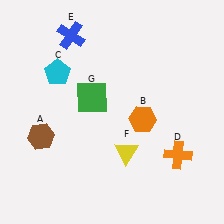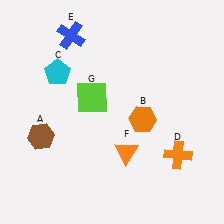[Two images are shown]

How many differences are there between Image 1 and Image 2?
There are 2 differences between the two images.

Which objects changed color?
F changed from yellow to orange. G changed from green to lime.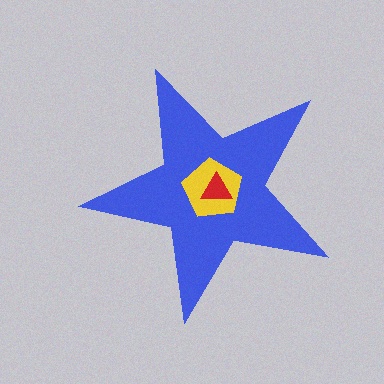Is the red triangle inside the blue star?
Yes.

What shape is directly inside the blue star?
The yellow pentagon.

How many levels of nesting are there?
3.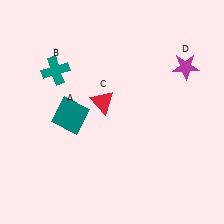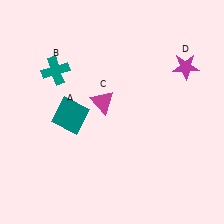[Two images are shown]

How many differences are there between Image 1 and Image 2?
There is 1 difference between the two images.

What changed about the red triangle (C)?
In Image 1, C is red. In Image 2, it changed to magenta.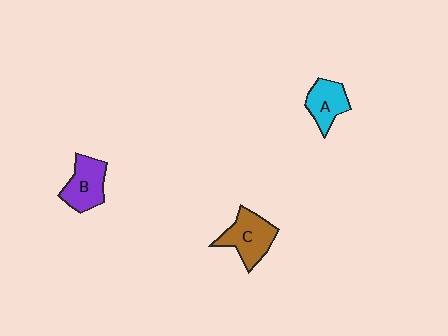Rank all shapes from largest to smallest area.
From largest to smallest: C (brown), B (purple), A (cyan).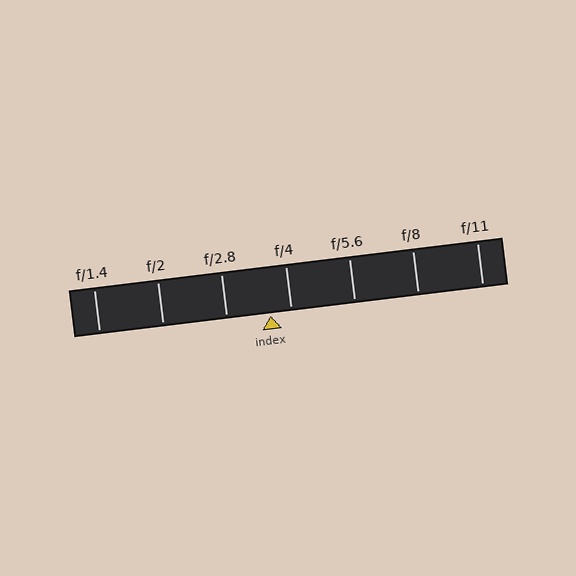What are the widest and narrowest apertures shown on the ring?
The widest aperture shown is f/1.4 and the narrowest is f/11.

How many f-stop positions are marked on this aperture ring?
There are 7 f-stop positions marked.